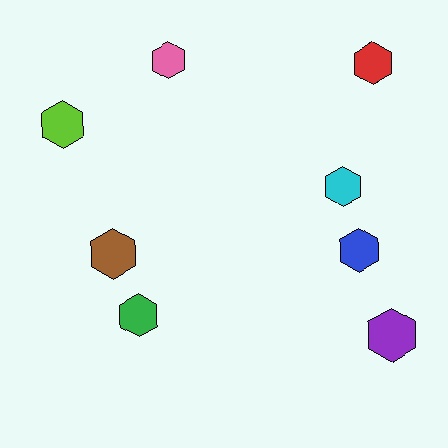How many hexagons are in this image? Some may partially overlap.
There are 8 hexagons.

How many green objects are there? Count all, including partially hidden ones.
There is 1 green object.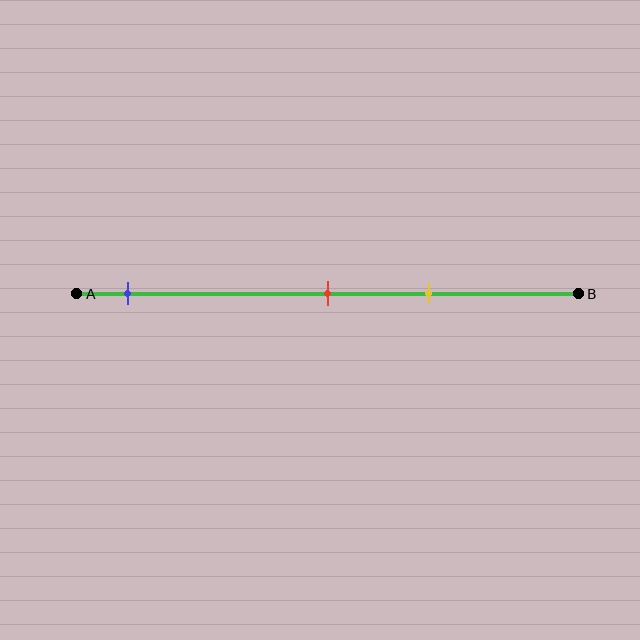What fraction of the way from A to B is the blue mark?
The blue mark is approximately 10% (0.1) of the way from A to B.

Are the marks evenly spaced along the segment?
No, the marks are not evenly spaced.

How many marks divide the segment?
There are 3 marks dividing the segment.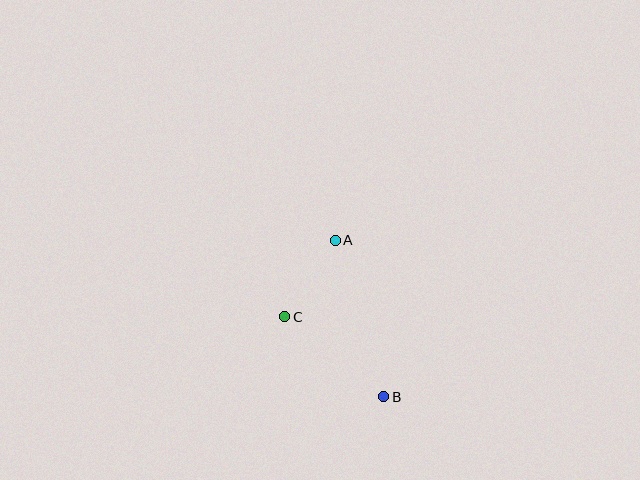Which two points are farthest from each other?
Points A and B are farthest from each other.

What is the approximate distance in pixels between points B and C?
The distance between B and C is approximately 128 pixels.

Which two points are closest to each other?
Points A and C are closest to each other.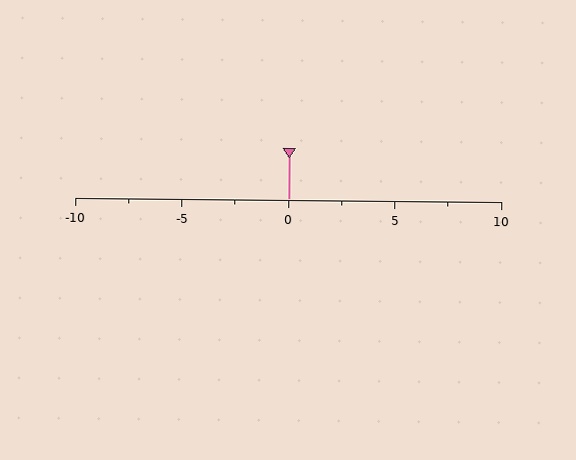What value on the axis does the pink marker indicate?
The marker indicates approximately 0.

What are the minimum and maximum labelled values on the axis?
The axis runs from -10 to 10.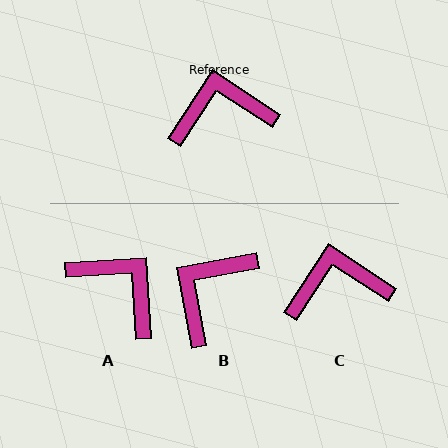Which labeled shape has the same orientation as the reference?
C.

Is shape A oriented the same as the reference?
No, it is off by about 53 degrees.